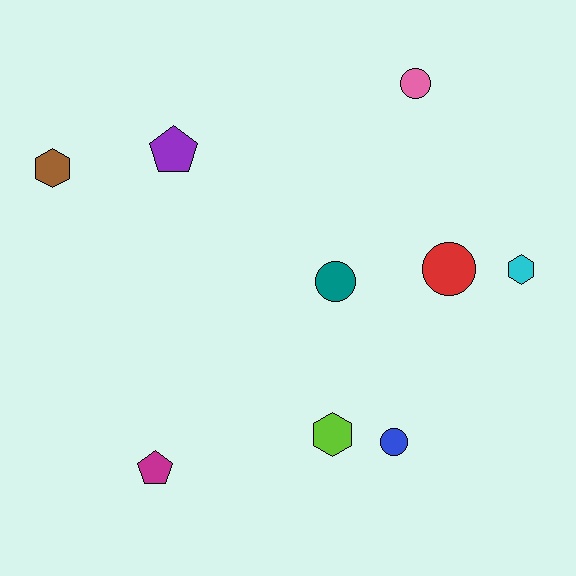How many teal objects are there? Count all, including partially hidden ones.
There is 1 teal object.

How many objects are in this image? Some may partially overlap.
There are 9 objects.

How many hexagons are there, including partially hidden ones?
There are 3 hexagons.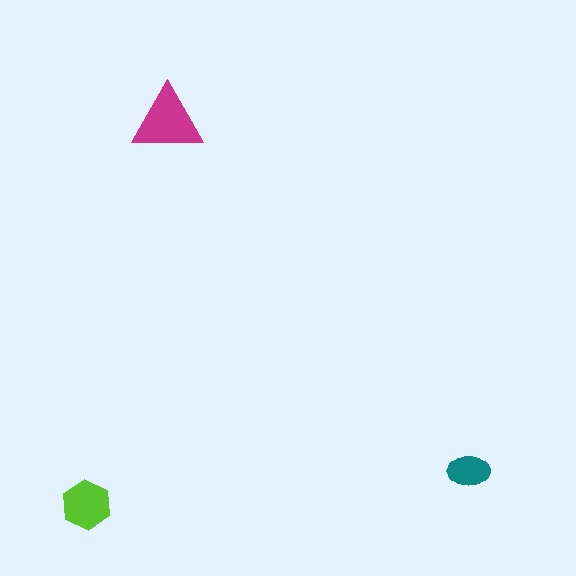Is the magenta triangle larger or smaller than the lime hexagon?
Larger.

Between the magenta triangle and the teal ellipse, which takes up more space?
The magenta triangle.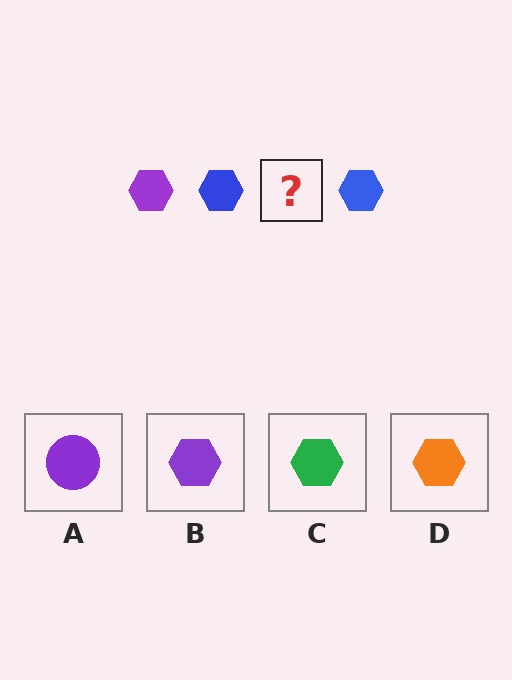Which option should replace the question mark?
Option B.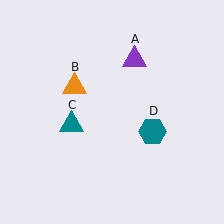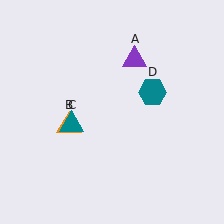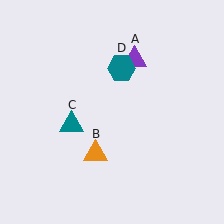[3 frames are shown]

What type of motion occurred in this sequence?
The orange triangle (object B), teal hexagon (object D) rotated counterclockwise around the center of the scene.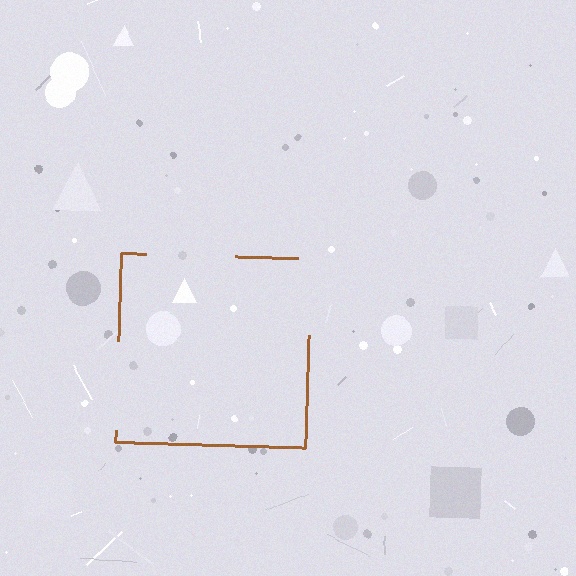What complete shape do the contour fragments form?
The contour fragments form a square.